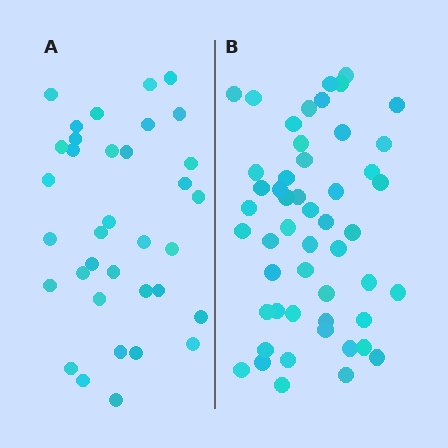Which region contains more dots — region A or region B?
Region B (the right region) has more dots.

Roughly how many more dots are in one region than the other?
Region B has approximately 15 more dots than region A.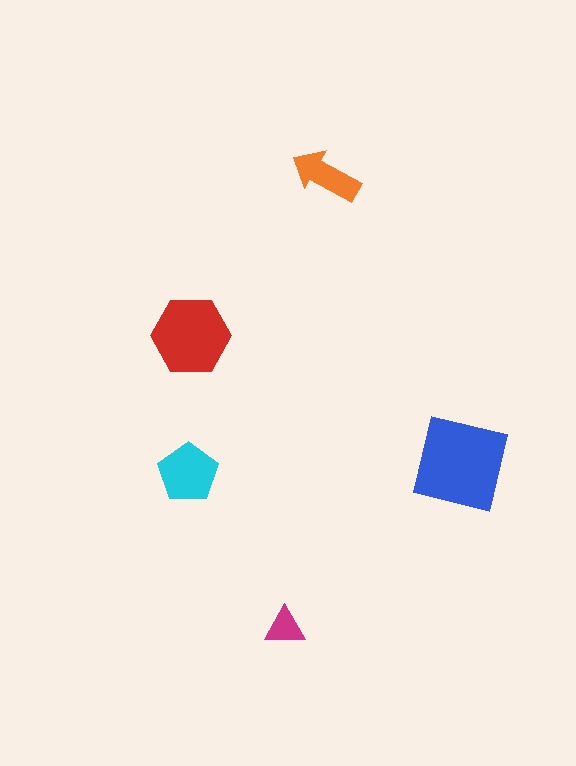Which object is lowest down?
The magenta triangle is bottommost.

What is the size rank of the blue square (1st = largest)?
1st.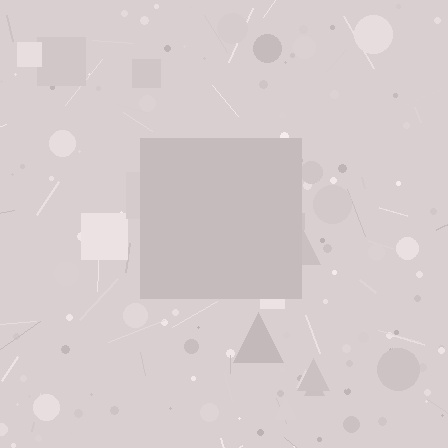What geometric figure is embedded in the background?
A square is embedded in the background.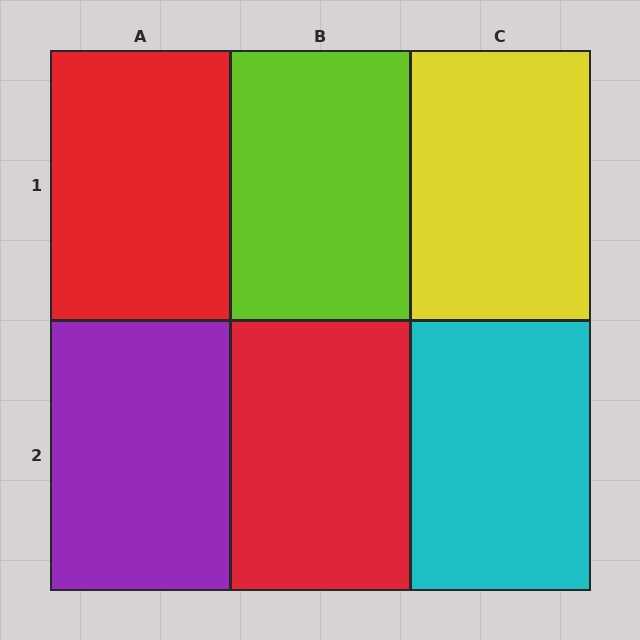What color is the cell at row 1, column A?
Red.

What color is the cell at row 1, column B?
Lime.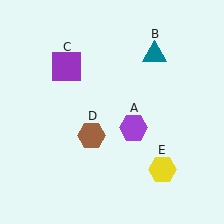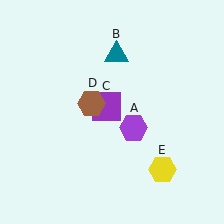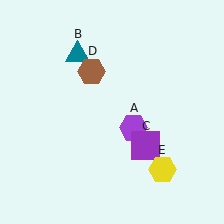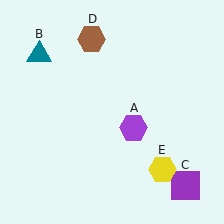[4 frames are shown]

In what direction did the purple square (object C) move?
The purple square (object C) moved down and to the right.